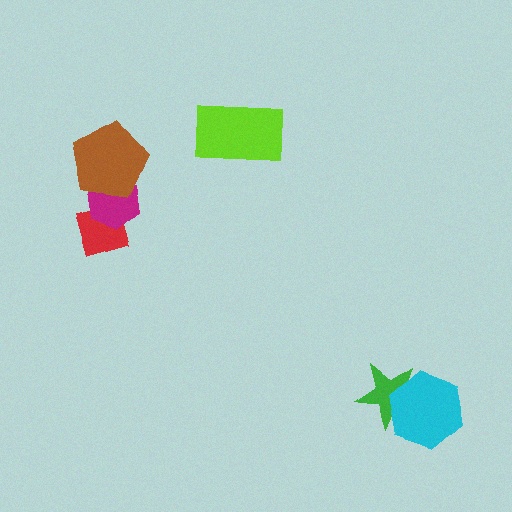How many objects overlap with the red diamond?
1 object overlaps with the red diamond.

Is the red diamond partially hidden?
Yes, it is partially covered by another shape.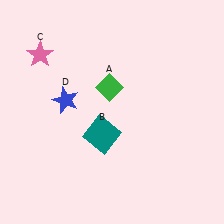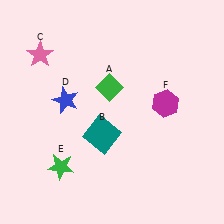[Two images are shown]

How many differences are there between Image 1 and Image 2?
There are 2 differences between the two images.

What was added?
A green star (E), a magenta hexagon (F) were added in Image 2.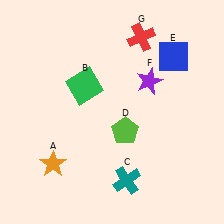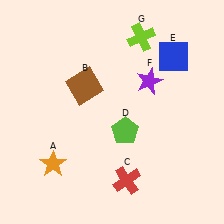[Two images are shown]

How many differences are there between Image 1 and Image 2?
There are 3 differences between the two images.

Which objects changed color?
B changed from green to brown. C changed from teal to red. G changed from red to lime.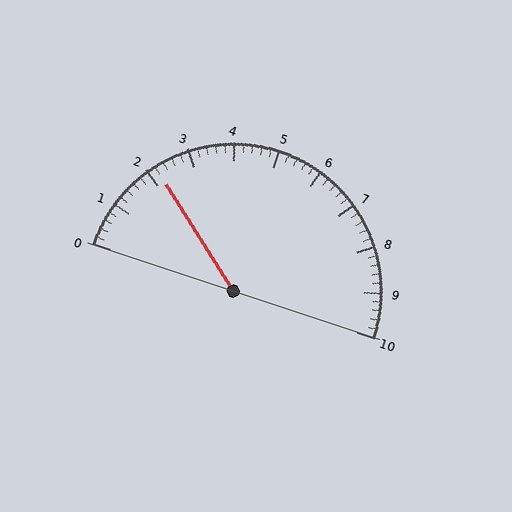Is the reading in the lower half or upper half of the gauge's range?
The reading is in the lower half of the range (0 to 10).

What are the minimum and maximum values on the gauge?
The gauge ranges from 0 to 10.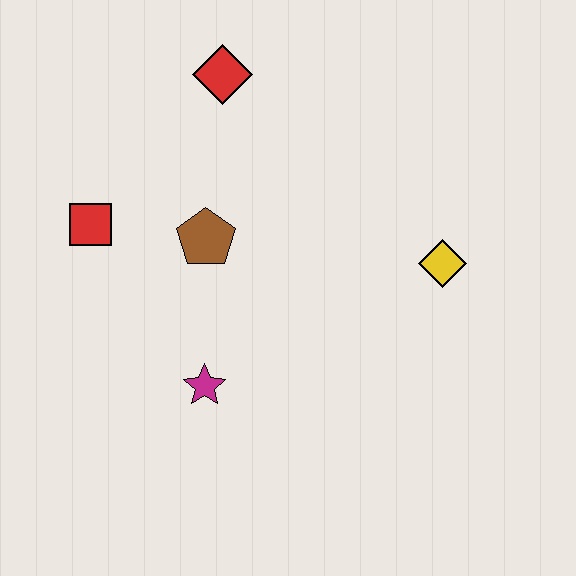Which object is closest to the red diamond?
The brown pentagon is closest to the red diamond.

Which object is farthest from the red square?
The yellow diamond is farthest from the red square.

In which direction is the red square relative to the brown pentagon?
The red square is to the left of the brown pentagon.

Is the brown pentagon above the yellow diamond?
Yes